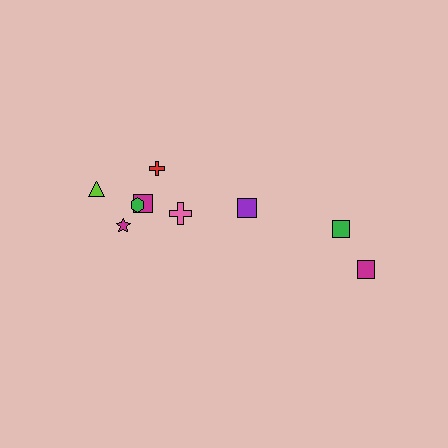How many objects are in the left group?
There are 6 objects.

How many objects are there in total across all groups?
There are 9 objects.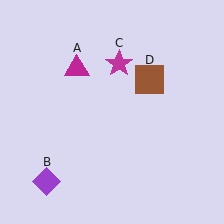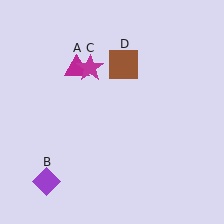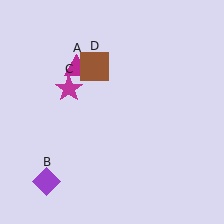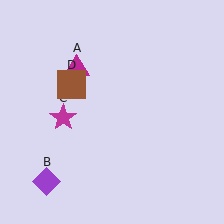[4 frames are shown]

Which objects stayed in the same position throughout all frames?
Magenta triangle (object A) and purple diamond (object B) remained stationary.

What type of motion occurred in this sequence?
The magenta star (object C), brown square (object D) rotated counterclockwise around the center of the scene.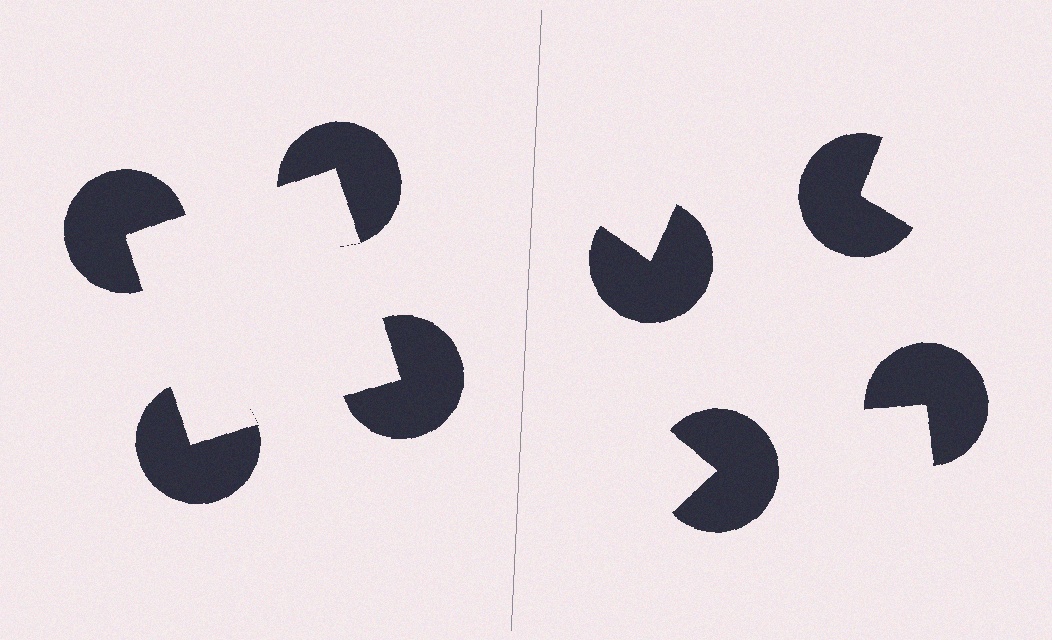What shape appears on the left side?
An illusory square.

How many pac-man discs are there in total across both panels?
8 — 4 on each side.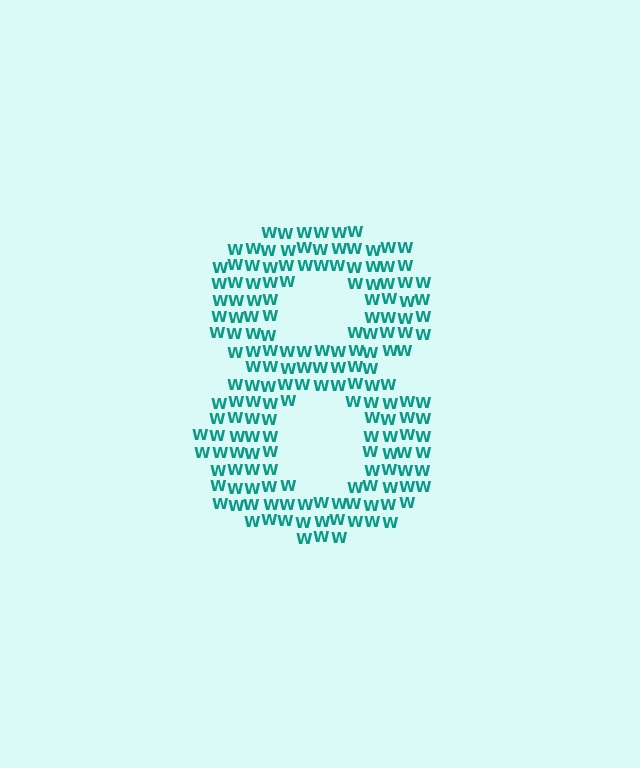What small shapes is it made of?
It is made of small letter W's.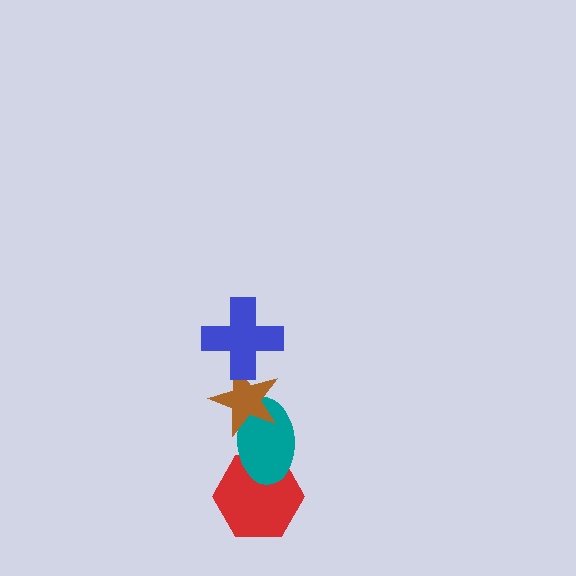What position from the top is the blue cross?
The blue cross is 1st from the top.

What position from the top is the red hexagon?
The red hexagon is 4th from the top.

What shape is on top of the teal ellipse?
The brown star is on top of the teal ellipse.